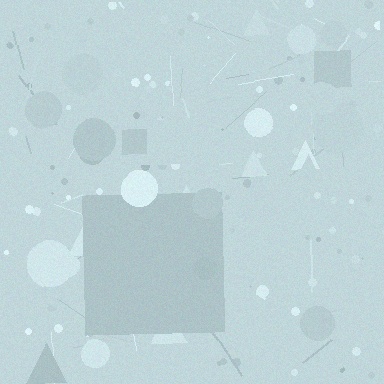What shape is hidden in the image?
A square is hidden in the image.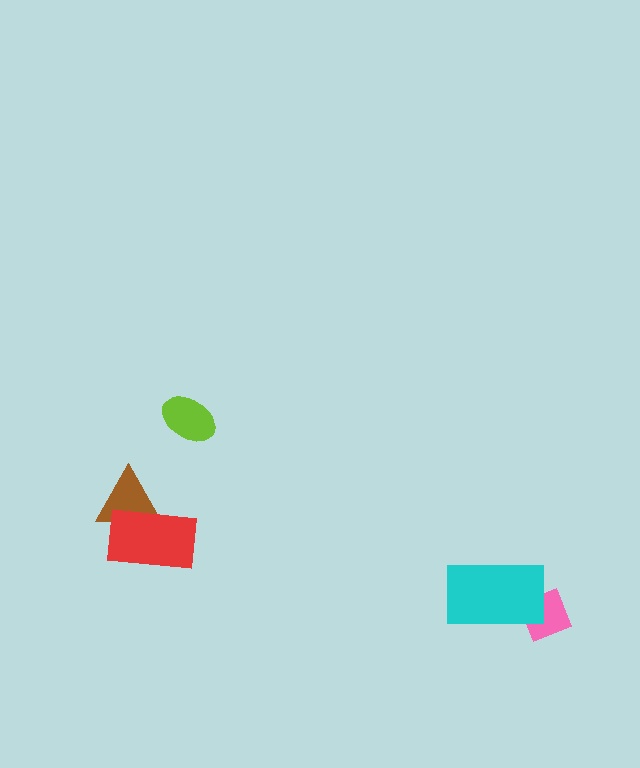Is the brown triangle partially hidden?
Yes, it is partially covered by another shape.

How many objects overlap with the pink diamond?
1 object overlaps with the pink diamond.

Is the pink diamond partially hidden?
Yes, it is partially covered by another shape.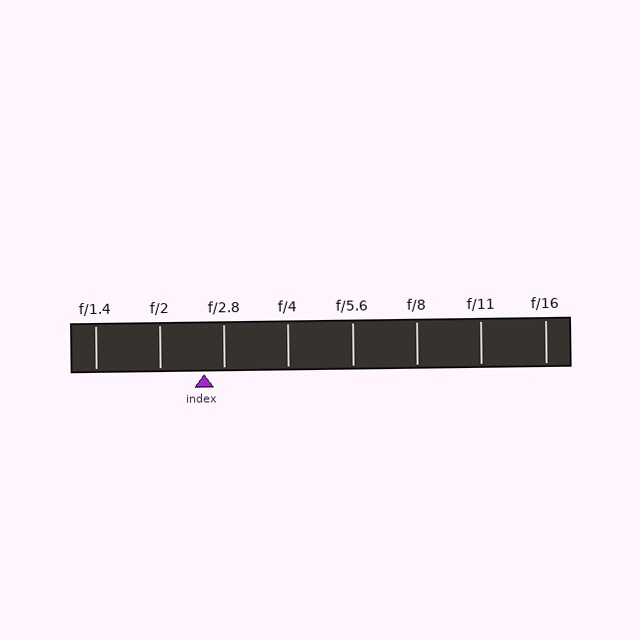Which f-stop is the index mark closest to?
The index mark is closest to f/2.8.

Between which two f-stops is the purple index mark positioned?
The index mark is between f/2 and f/2.8.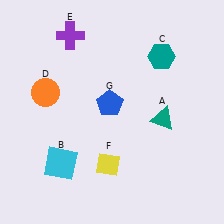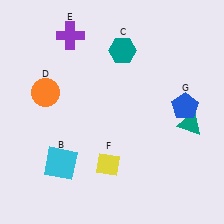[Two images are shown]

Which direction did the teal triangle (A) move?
The teal triangle (A) moved right.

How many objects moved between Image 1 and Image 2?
3 objects moved between the two images.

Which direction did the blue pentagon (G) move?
The blue pentagon (G) moved right.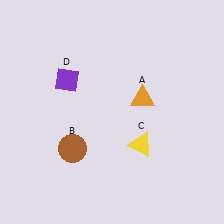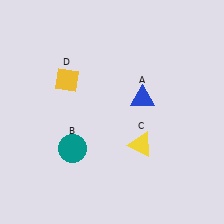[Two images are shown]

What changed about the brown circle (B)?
In Image 1, B is brown. In Image 2, it changed to teal.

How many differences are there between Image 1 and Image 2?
There are 3 differences between the two images.